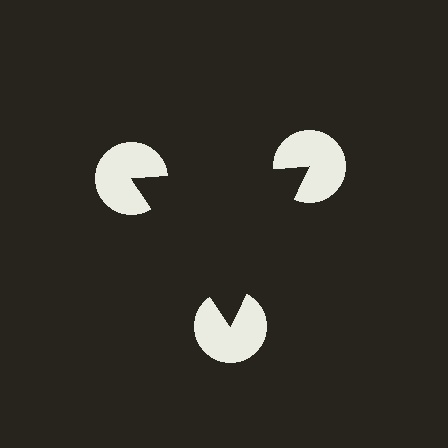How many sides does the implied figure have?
3 sides.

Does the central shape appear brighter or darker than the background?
It typically appears slightly darker than the background, even though no actual brightness change is drawn.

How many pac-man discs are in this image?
There are 3 — one at each vertex of the illusory triangle.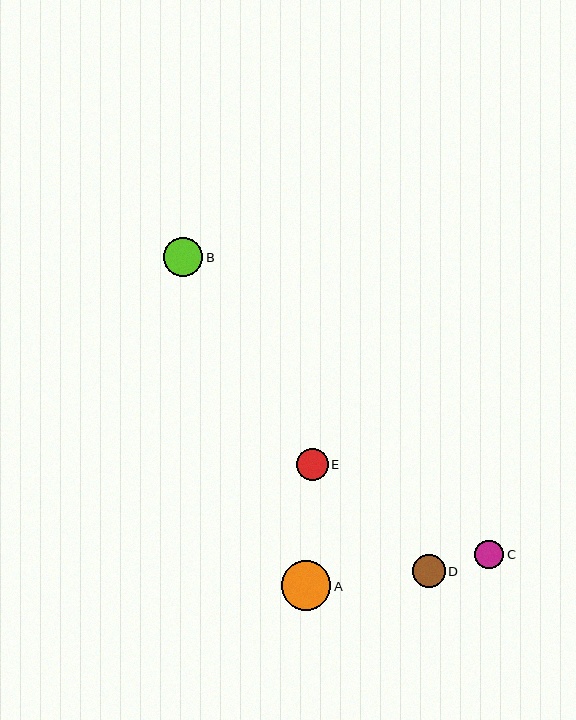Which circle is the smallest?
Circle C is the smallest with a size of approximately 29 pixels.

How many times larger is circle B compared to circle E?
Circle B is approximately 1.3 times the size of circle E.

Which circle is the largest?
Circle A is the largest with a size of approximately 50 pixels.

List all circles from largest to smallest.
From largest to smallest: A, B, D, E, C.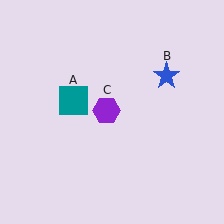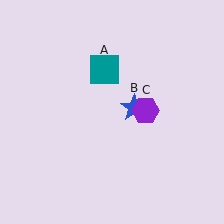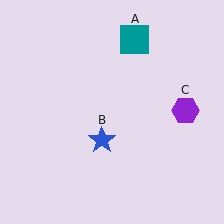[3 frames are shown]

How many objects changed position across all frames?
3 objects changed position: teal square (object A), blue star (object B), purple hexagon (object C).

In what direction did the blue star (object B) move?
The blue star (object B) moved down and to the left.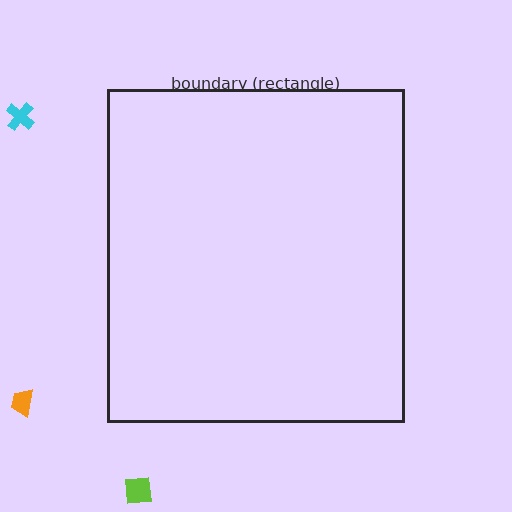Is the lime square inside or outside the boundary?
Outside.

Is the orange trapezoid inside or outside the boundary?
Outside.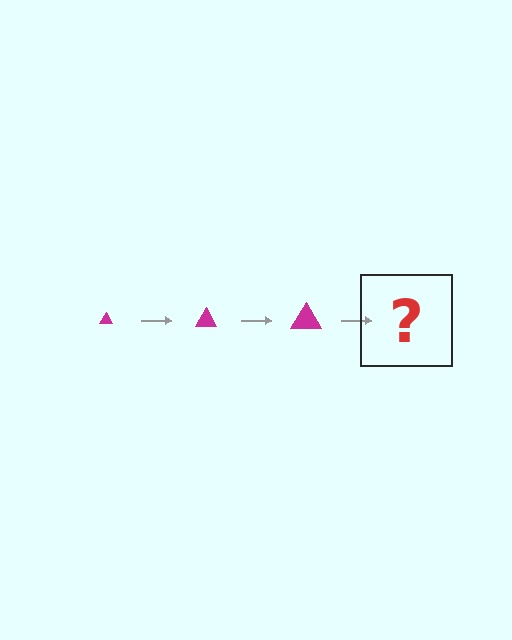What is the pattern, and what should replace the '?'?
The pattern is that the triangle gets progressively larger each step. The '?' should be a magenta triangle, larger than the previous one.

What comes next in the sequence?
The next element should be a magenta triangle, larger than the previous one.